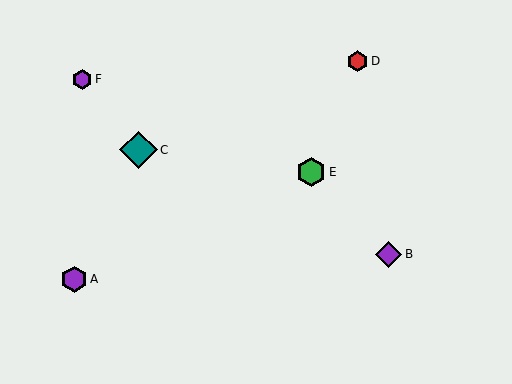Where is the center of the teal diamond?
The center of the teal diamond is at (139, 150).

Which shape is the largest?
The teal diamond (labeled C) is the largest.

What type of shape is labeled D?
Shape D is a red hexagon.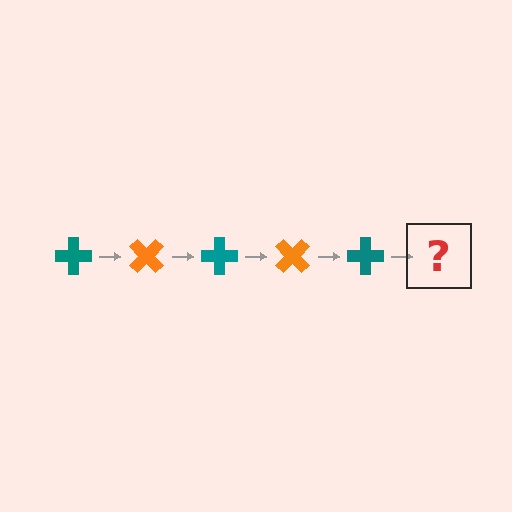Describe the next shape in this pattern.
It should be an orange cross, rotated 225 degrees from the start.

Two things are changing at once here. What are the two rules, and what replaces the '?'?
The two rules are that it rotates 45 degrees each step and the color cycles through teal and orange. The '?' should be an orange cross, rotated 225 degrees from the start.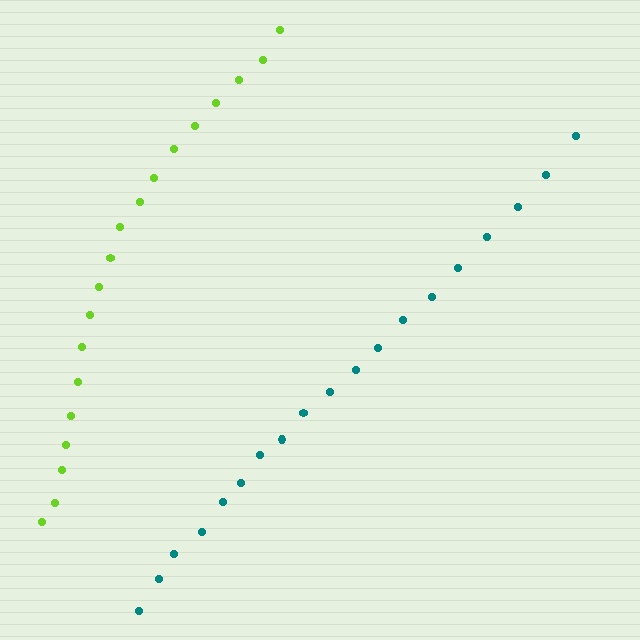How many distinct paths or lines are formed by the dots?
There are 2 distinct paths.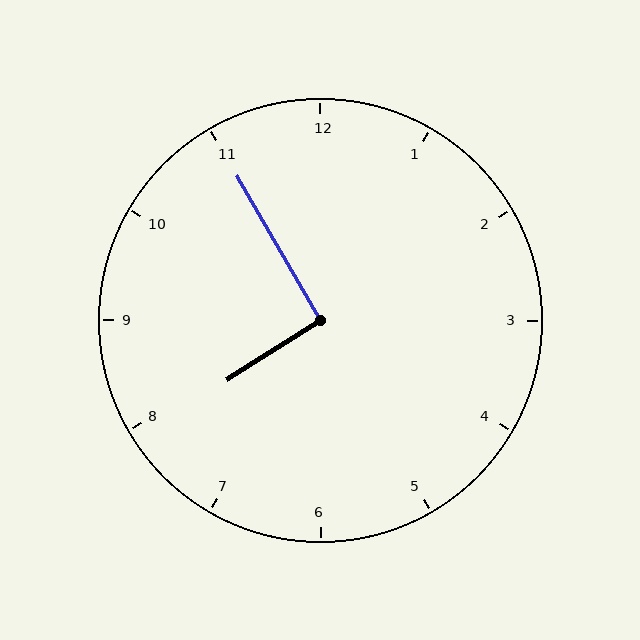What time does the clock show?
7:55.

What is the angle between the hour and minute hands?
Approximately 92 degrees.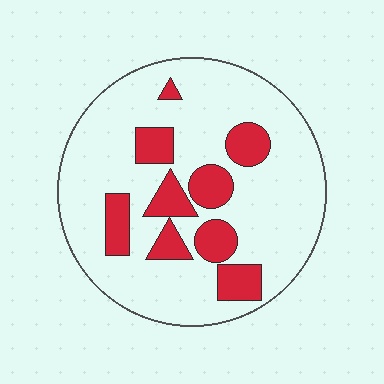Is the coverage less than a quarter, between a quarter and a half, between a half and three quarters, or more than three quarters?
Less than a quarter.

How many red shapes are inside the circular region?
9.